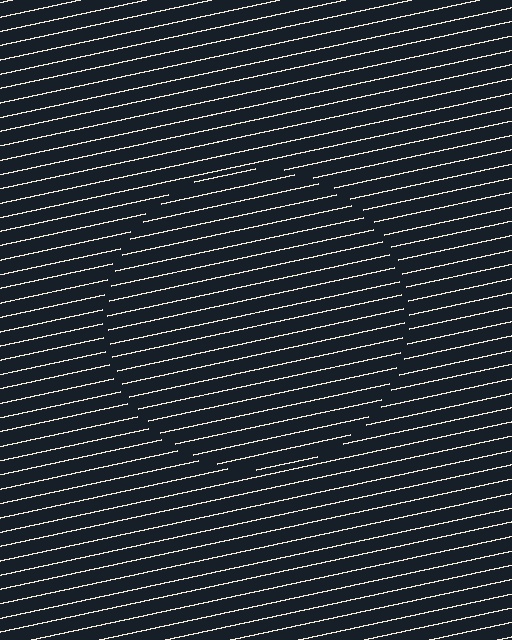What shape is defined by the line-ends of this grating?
An illusory circle. The interior of the shape contains the same grating, shifted by half a period — the contour is defined by the phase discontinuity where line-ends from the inner and outer gratings abut.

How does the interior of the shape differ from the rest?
The interior of the shape contains the same grating, shifted by half a period — the contour is defined by the phase discontinuity where line-ends from the inner and outer gratings abut.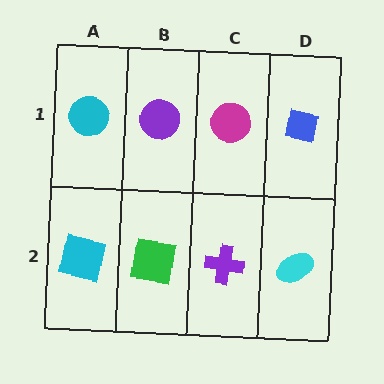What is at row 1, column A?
A cyan circle.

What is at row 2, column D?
A cyan ellipse.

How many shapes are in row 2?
4 shapes.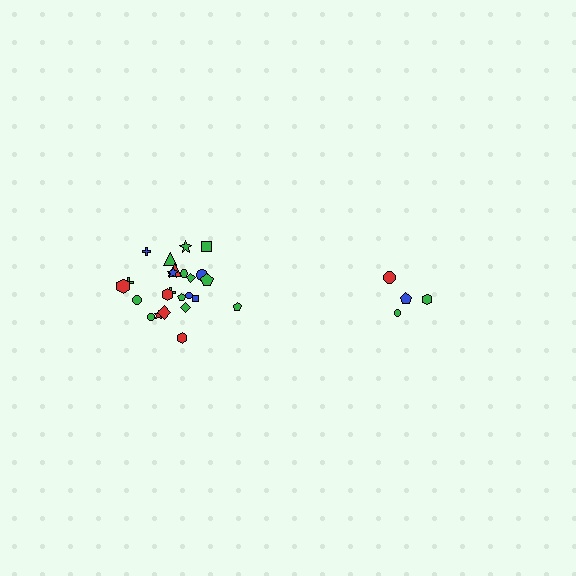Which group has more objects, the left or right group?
The left group.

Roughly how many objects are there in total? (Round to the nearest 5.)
Roughly 30 objects in total.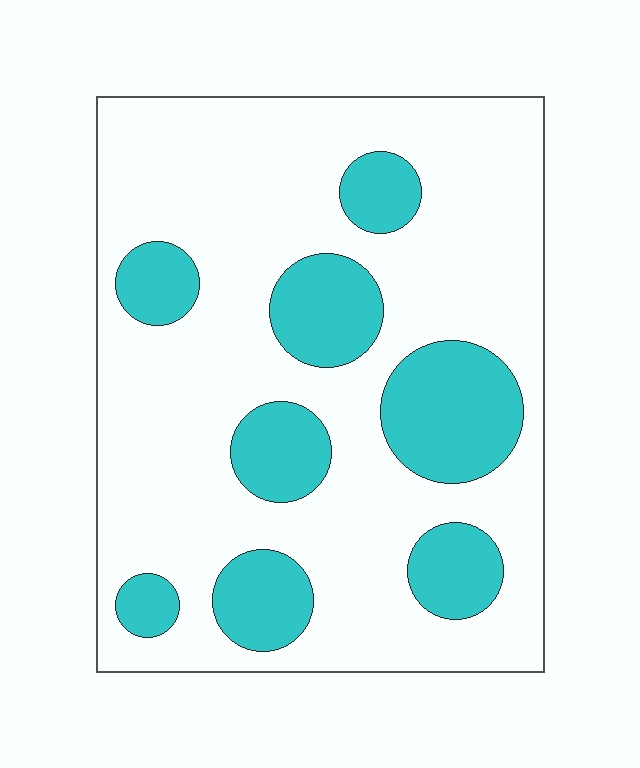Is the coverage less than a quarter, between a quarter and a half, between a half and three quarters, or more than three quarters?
Between a quarter and a half.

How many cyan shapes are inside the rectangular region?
8.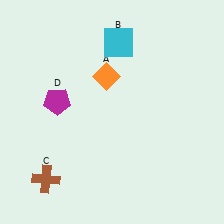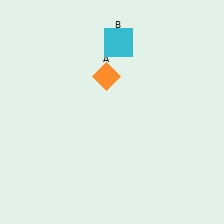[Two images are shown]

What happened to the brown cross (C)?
The brown cross (C) was removed in Image 2. It was in the bottom-left area of Image 1.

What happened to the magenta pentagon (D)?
The magenta pentagon (D) was removed in Image 2. It was in the top-left area of Image 1.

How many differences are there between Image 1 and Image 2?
There are 2 differences between the two images.